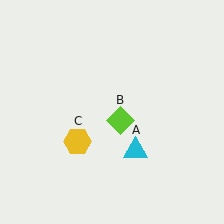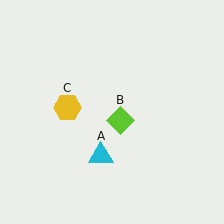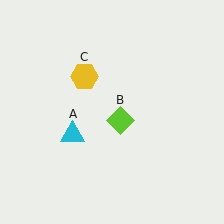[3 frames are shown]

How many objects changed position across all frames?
2 objects changed position: cyan triangle (object A), yellow hexagon (object C).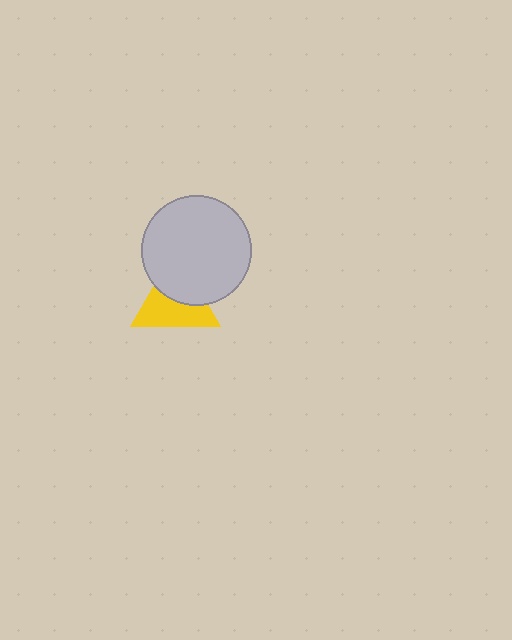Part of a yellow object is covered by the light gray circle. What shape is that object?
It is a triangle.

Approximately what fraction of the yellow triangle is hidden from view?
Roughly 43% of the yellow triangle is hidden behind the light gray circle.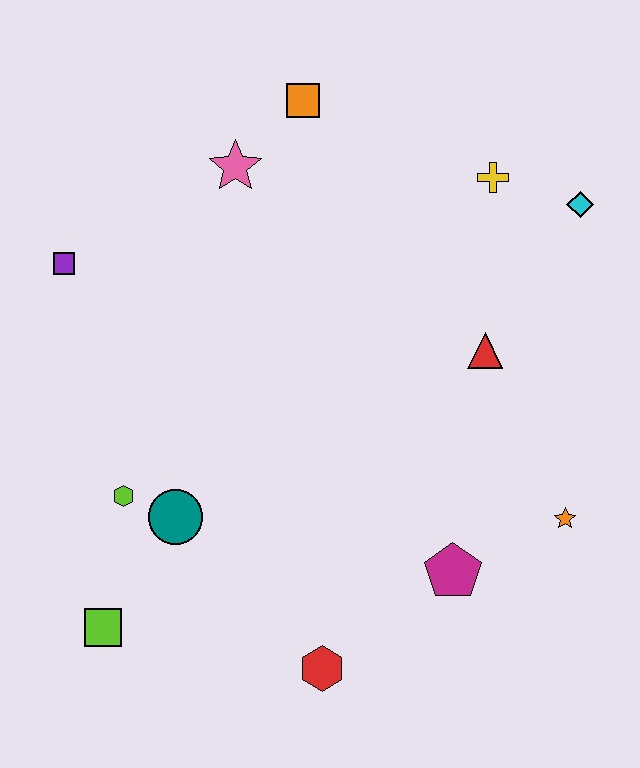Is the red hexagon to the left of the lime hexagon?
No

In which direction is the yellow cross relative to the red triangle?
The yellow cross is above the red triangle.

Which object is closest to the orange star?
The magenta pentagon is closest to the orange star.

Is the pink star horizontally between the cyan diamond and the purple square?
Yes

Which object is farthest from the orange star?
The purple square is farthest from the orange star.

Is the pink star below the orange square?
Yes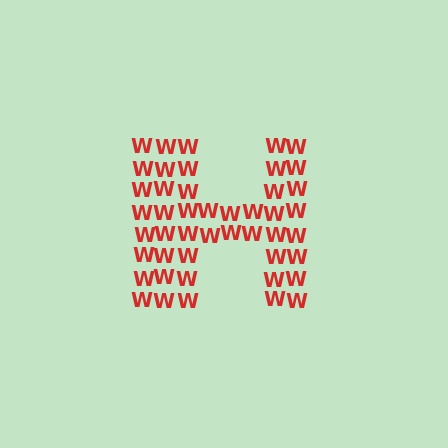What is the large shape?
The large shape is the letter H.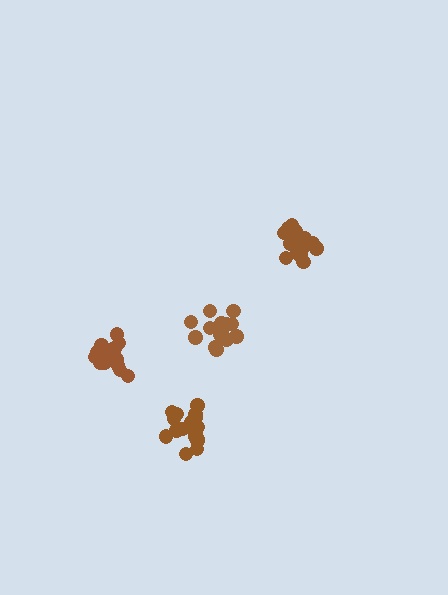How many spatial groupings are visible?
There are 4 spatial groupings.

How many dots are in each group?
Group 1: 18 dots, Group 2: 14 dots, Group 3: 15 dots, Group 4: 17 dots (64 total).